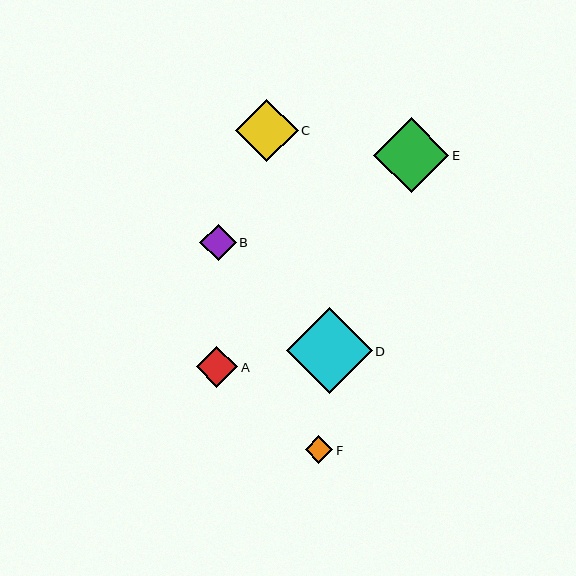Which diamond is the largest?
Diamond D is the largest with a size of approximately 86 pixels.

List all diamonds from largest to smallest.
From largest to smallest: D, E, C, A, B, F.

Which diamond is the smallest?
Diamond F is the smallest with a size of approximately 28 pixels.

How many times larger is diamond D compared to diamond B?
Diamond D is approximately 2.4 times the size of diamond B.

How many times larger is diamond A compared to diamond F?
Diamond A is approximately 1.5 times the size of diamond F.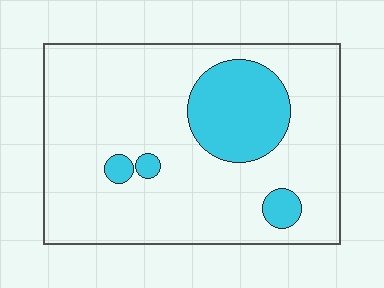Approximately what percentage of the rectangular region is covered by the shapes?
Approximately 20%.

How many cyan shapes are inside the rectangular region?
4.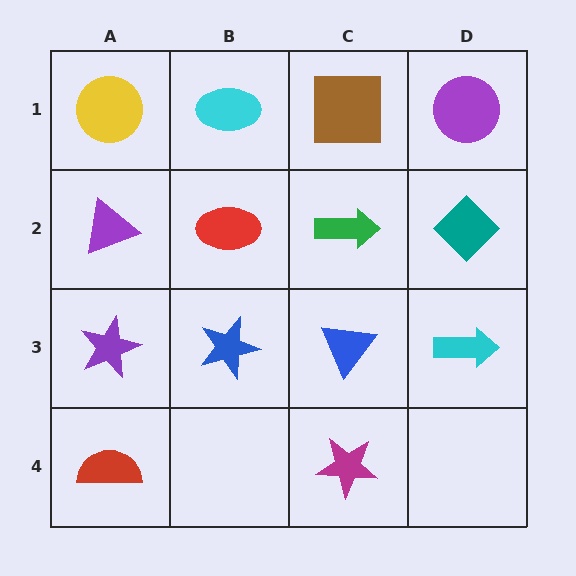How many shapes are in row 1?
4 shapes.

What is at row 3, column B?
A blue star.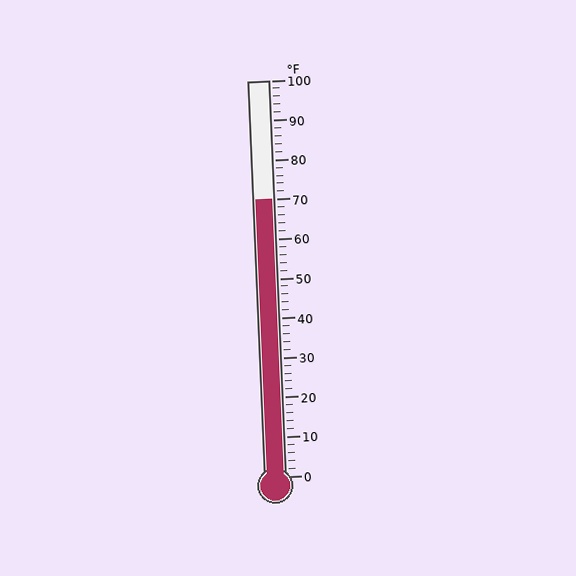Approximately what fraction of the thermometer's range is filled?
The thermometer is filled to approximately 70% of its range.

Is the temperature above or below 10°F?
The temperature is above 10°F.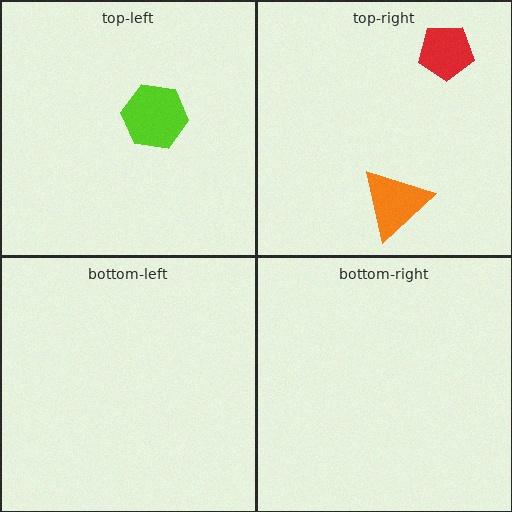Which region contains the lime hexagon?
The top-left region.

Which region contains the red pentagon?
The top-right region.